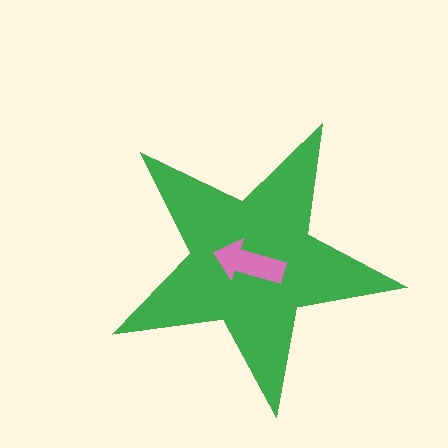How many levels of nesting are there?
2.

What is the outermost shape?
The green star.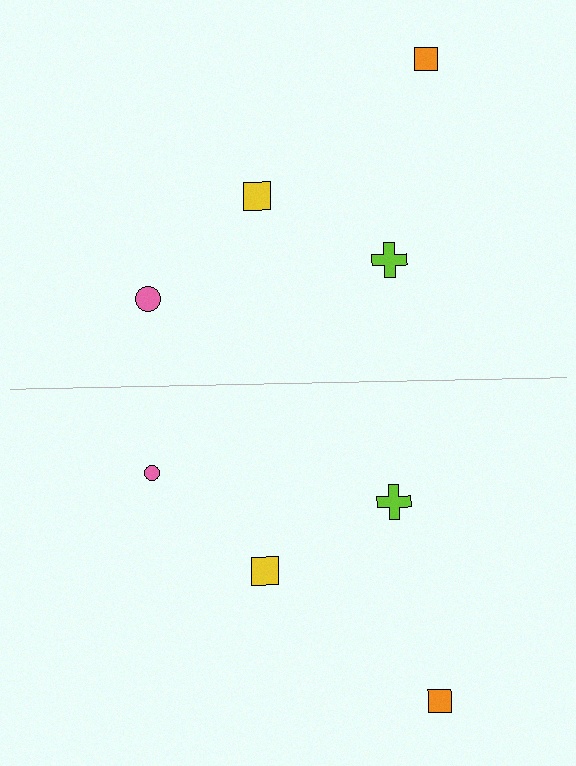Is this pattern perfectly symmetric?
No, the pattern is not perfectly symmetric. The pink circle on the bottom side has a different size than its mirror counterpart.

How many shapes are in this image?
There are 8 shapes in this image.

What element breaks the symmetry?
The pink circle on the bottom side has a different size than its mirror counterpart.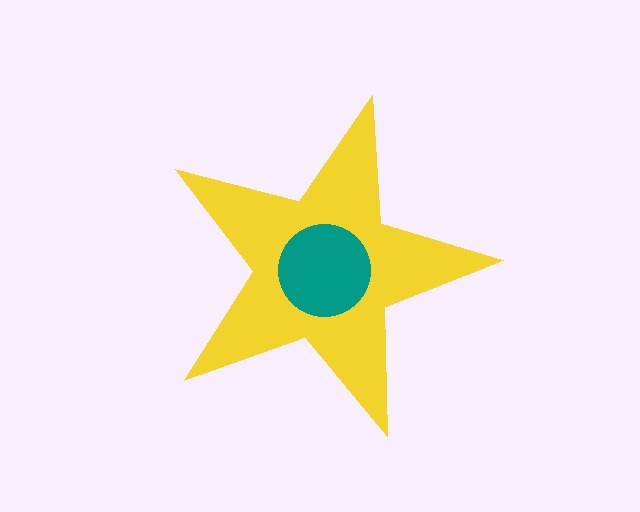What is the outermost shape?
The yellow star.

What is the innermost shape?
The teal circle.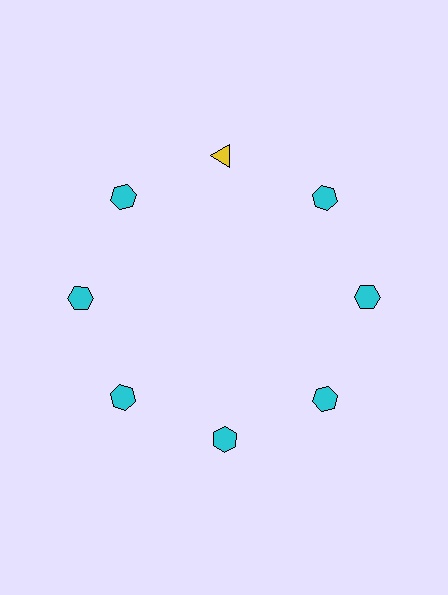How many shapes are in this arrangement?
There are 8 shapes arranged in a ring pattern.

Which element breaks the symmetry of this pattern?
The yellow triangle at roughly the 12 o'clock position breaks the symmetry. All other shapes are cyan hexagons.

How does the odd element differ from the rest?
It differs in both color (yellow instead of cyan) and shape (triangle instead of hexagon).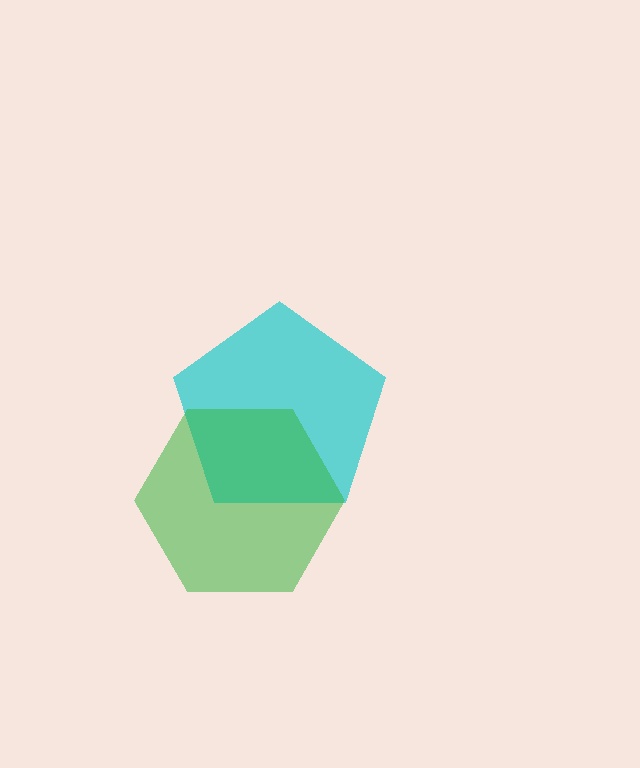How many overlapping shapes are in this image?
There are 2 overlapping shapes in the image.